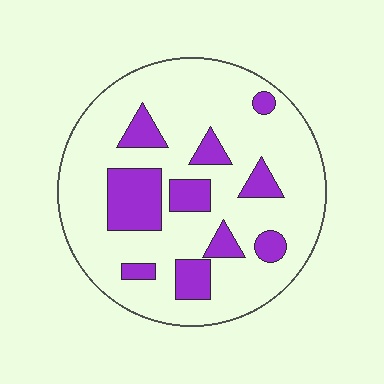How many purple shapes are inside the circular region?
10.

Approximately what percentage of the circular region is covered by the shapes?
Approximately 20%.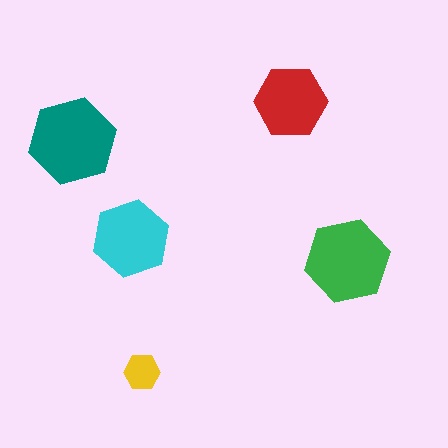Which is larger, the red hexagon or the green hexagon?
The green one.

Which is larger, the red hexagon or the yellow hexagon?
The red one.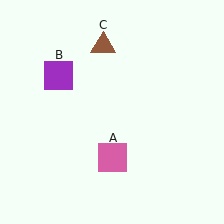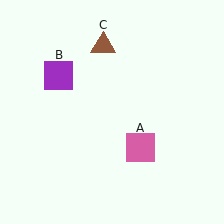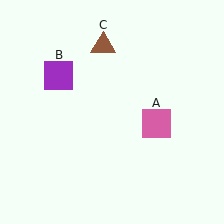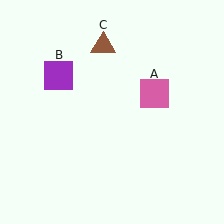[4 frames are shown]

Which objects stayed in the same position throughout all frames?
Purple square (object B) and brown triangle (object C) remained stationary.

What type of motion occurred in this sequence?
The pink square (object A) rotated counterclockwise around the center of the scene.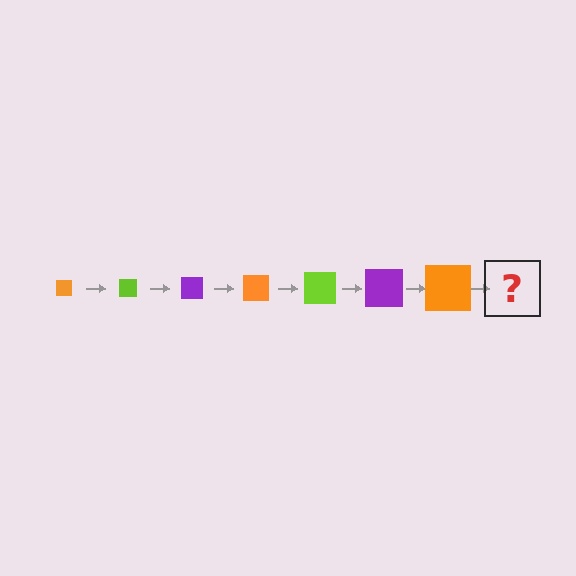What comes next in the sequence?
The next element should be a lime square, larger than the previous one.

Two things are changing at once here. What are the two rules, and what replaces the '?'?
The two rules are that the square grows larger each step and the color cycles through orange, lime, and purple. The '?' should be a lime square, larger than the previous one.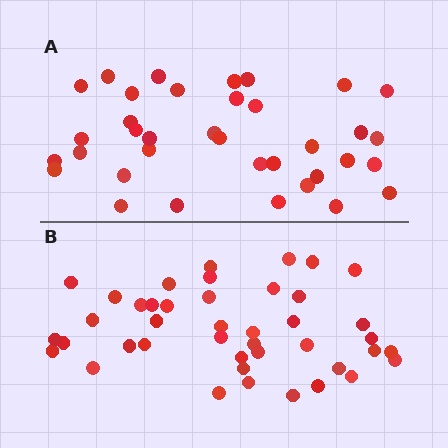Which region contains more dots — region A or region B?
Region B (the bottom region) has more dots.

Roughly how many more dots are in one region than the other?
Region B has about 6 more dots than region A.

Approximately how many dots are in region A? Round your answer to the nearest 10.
About 40 dots. (The exact count is 36, which rounds to 40.)